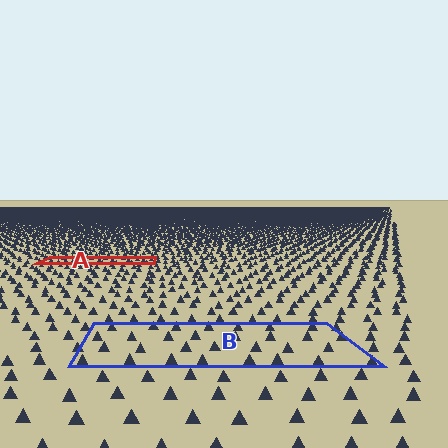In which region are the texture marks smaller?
The texture marks are smaller in region A, because it is farther away.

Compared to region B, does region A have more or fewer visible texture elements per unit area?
Region A has more texture elements per unit area — they are packed more densely because it is farther away.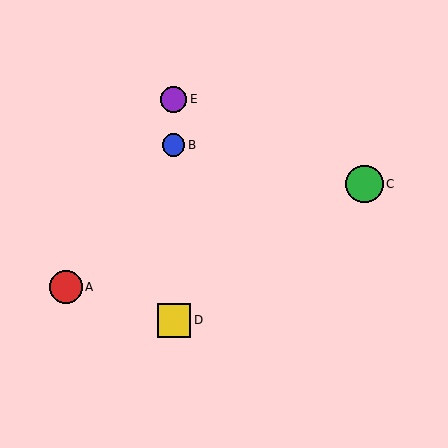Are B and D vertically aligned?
Yes, both are at x≈174.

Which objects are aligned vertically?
Objects B, D, E are aligned vertically.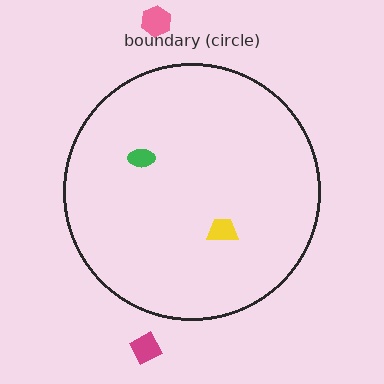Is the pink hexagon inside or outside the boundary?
Outside.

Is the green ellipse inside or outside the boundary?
Inside.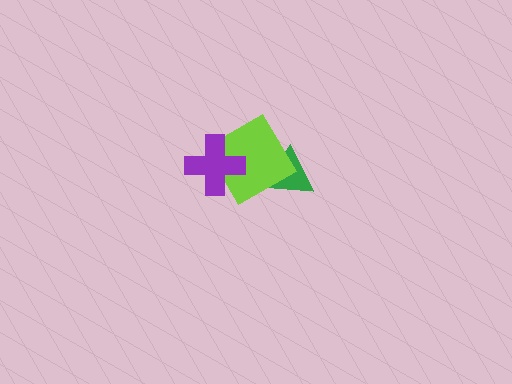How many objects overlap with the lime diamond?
2 objects overlap with the lime diamond.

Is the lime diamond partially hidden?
Yes, it is partially covered by another shape.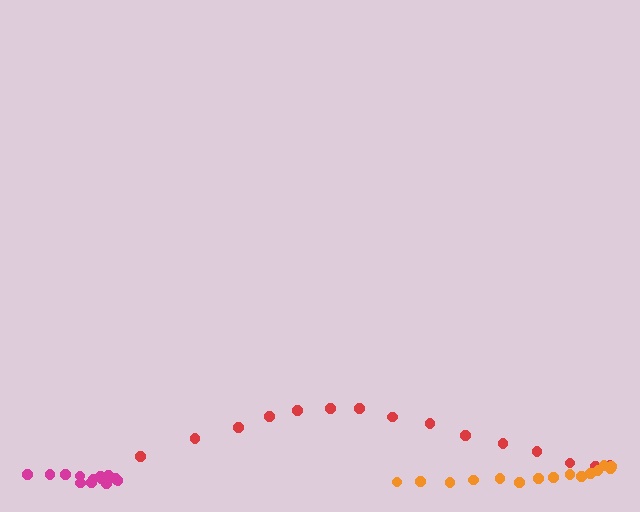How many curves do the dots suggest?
There are 3 distinct paths.